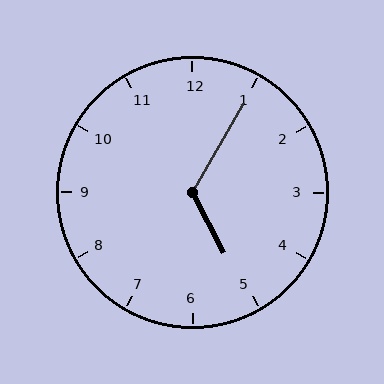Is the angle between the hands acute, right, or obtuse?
It is obtuse.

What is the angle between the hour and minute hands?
Approximately 122 degrees.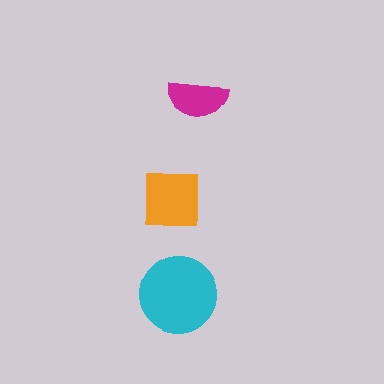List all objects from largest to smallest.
The cyan circle, the orange square, the magenta semicircle.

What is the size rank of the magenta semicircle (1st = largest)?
3rd.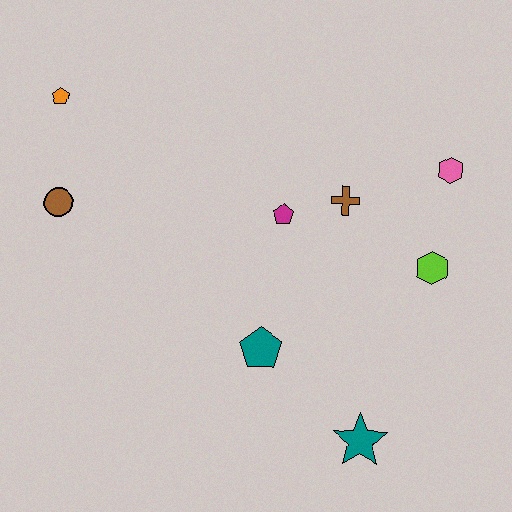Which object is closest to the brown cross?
The magenta pentagon is closest to the brown cross.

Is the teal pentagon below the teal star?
No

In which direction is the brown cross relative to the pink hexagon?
The brown cross is to the left of the pink hexagon.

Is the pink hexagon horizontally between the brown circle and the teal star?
No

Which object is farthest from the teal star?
The orange pentagon is farthest from the teal star.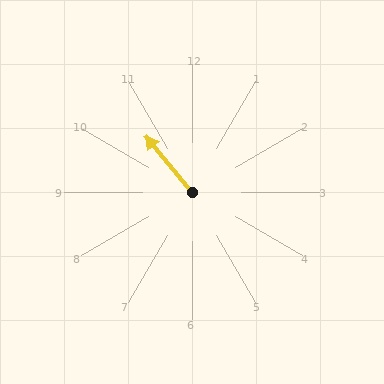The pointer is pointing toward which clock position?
Roughly 11 o'clock.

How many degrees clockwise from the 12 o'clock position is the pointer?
Approximately 320 degrees.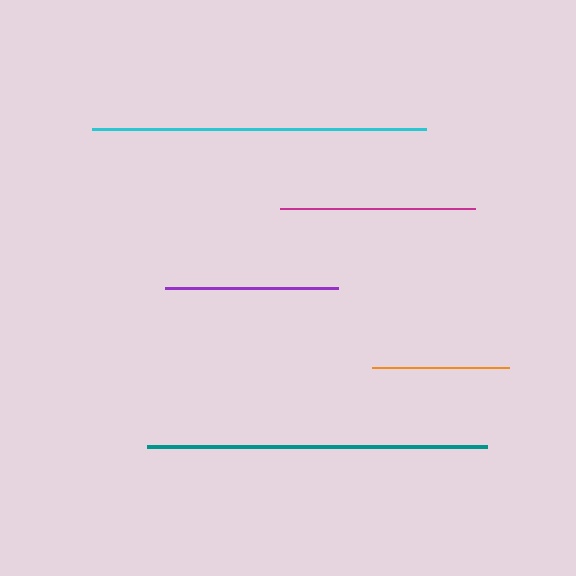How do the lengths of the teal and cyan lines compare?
The teal and cyan lines are approximately the same length.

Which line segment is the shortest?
The orange line is the shortest at approximately 137 pixels.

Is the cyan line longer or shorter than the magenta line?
The cyan line is longer than the magenta line.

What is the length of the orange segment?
The orange segment is approximately 137 pixels long.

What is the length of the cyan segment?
The cyan segment is approximately 334 pixels long.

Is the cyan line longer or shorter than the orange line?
The cyan line is longer than the orange line.